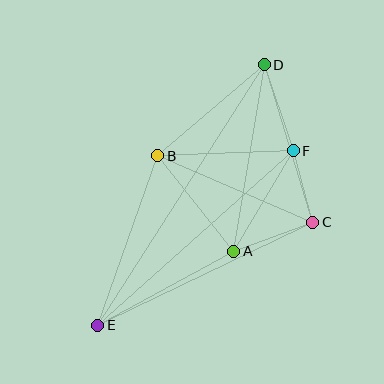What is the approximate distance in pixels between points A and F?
The distance between A and F is approximately 117 pixels.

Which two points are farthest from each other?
Points D and E are farthest from each other.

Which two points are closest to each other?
Points C and F are closest to each other.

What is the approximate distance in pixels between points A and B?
The distance between A and B is approximately 122 pixels.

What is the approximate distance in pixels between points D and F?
The distance between D and F is approximately 91 pixels.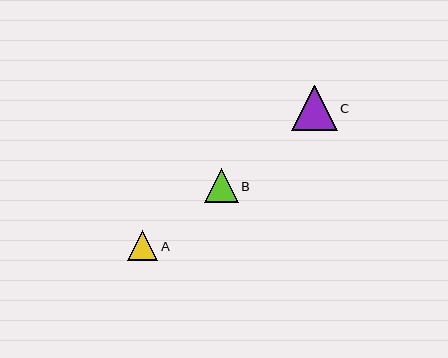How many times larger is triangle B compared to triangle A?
Triangle B is approximately 1.1 times the size of triangle A.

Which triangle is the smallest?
Triangle A is the smallest with a size of approximately 30 pixels.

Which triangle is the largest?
Triangle C is the largest with a size of approximately 45 pixels.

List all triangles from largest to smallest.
From largest to smallest: C, B, A.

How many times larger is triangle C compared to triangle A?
Triangle C is approximately 1.5 times the size of triangle A.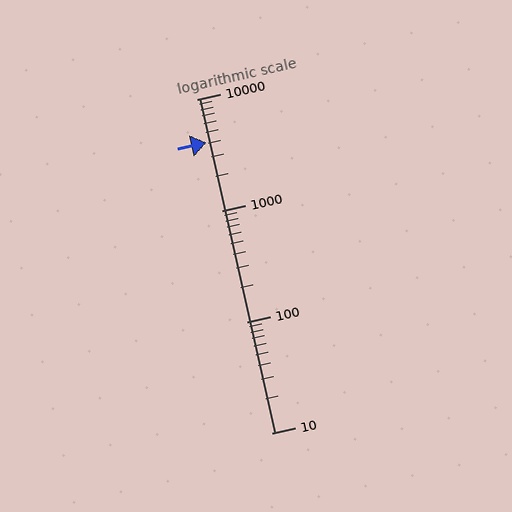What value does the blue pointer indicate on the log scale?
The pointer indicates approximately 4100.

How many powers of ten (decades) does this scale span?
The scale spans 3 decades, from 10 to 10000.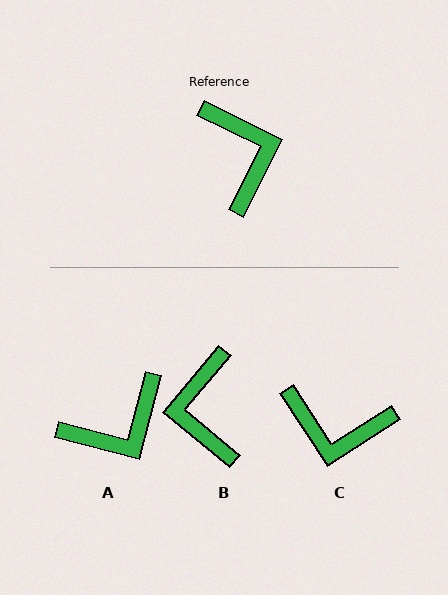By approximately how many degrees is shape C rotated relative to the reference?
Approximately 121 degrees clockwise.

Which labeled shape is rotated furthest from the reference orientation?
B, about 167 degrees away.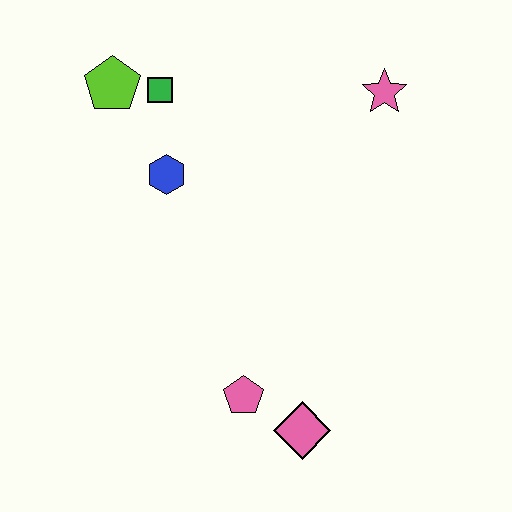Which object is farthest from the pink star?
The pink diamond is farthest from the pink star.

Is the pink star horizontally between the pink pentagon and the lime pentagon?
No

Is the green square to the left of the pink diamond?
Yes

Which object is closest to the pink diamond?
The pink pentagon is closest to the pink diamond.